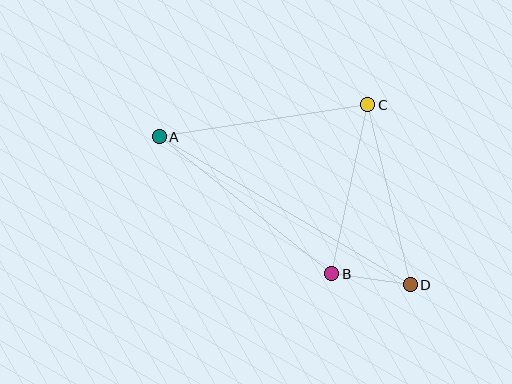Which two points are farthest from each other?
Points A and D are farthest from each other.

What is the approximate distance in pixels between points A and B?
The distance between A and B is approximately 220 pixels.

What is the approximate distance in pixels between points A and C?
The distance between A and C is approximately 211 pixels.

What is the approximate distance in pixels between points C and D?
The distance between C and D is approximately 185 pixels.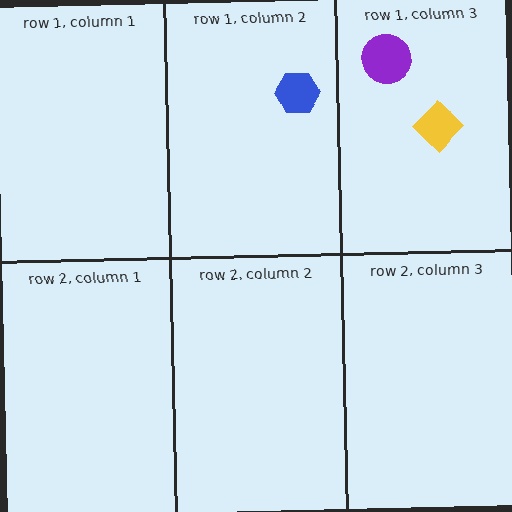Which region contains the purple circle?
The row 1, column 3 region.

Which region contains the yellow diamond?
The row 1, column 3 region.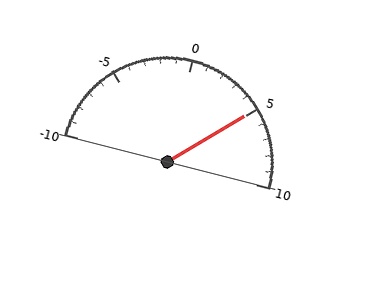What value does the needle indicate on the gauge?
The needle indicates approximately 5.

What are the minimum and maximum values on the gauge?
The gauge ranges from -10 to 10.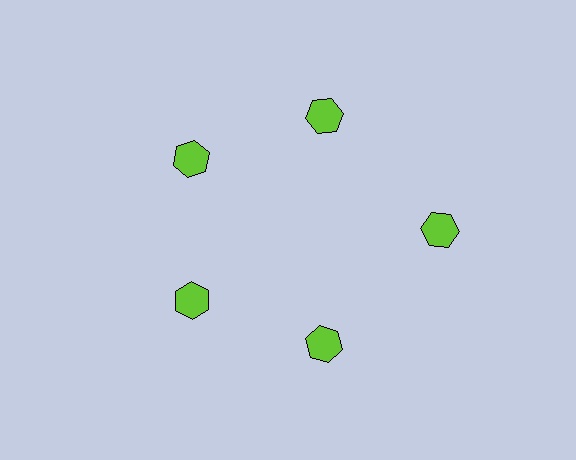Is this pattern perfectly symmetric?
No. The 5 lime hexagons are arranged in a ring, but one element near the 3 o'clock position is pushed outward from the center, breaking the 5-fold rotational symmetry.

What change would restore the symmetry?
The symmetry would be restored by moving it inward, back onto the ring so that all 5 hexagons sit at equal angles and equal distance from the center.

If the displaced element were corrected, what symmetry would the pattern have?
It would have 5-fold rotational symmetry — the pattern would map onto itself every 72 degrees.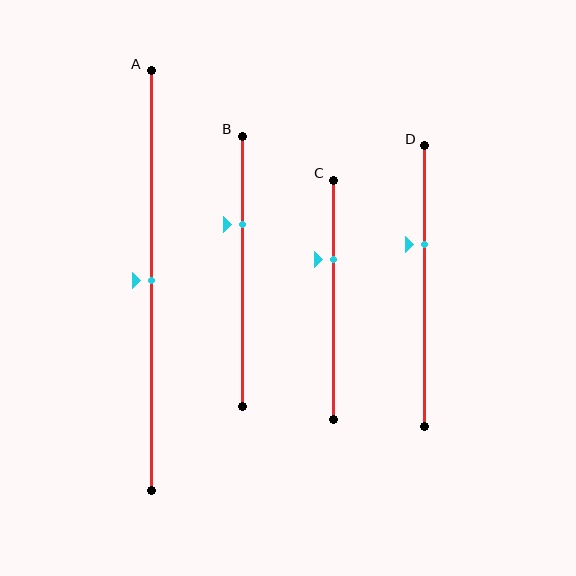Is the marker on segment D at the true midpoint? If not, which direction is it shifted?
No, the marker on segment D is shifted upward by about 15% of the segment length.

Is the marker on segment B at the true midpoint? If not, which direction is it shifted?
No, the marker on segment B is shifted upward by about 17% of the segment length.